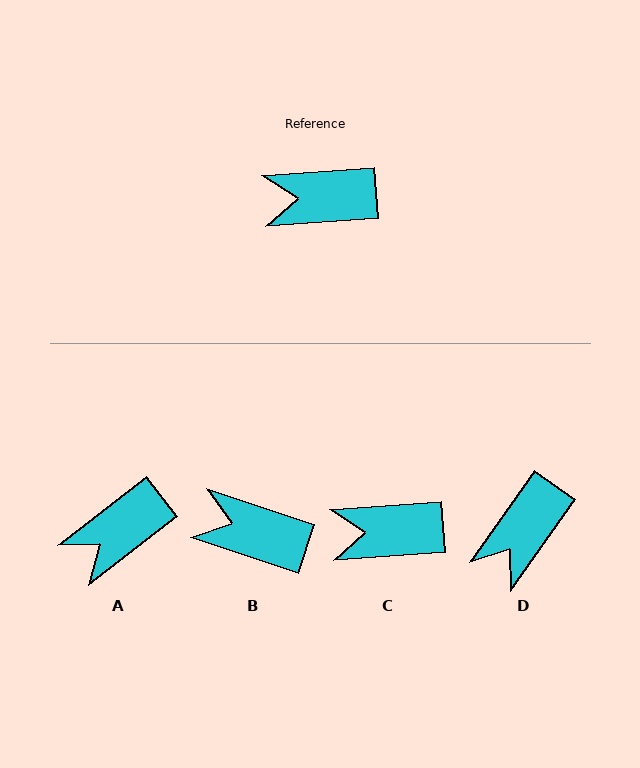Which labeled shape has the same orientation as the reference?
C.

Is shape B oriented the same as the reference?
No, it is off by about 23 degrees.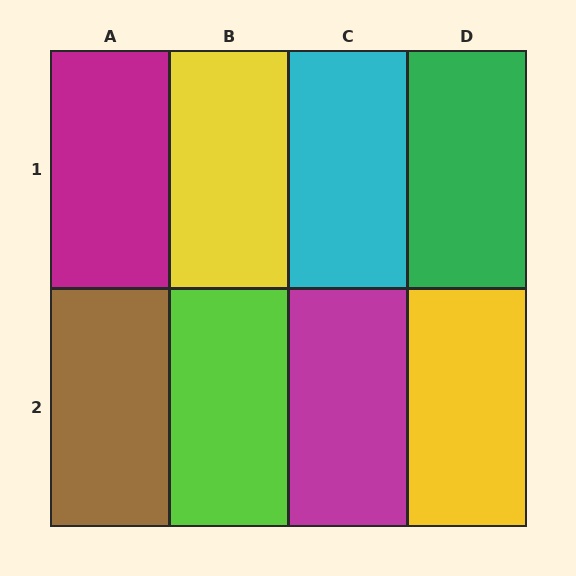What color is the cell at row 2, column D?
Yellow.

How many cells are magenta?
2 cells are magenta.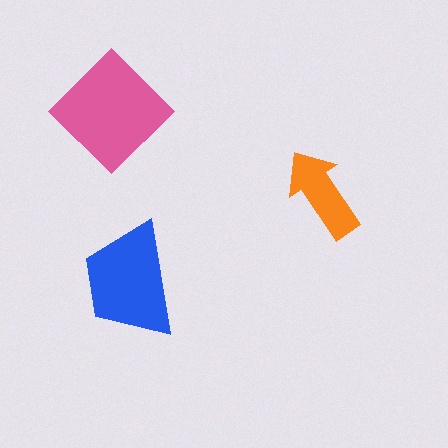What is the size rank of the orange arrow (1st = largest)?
3rd.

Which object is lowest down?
The blue trapezoid is bottommost.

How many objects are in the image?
There are 3 objects in the image.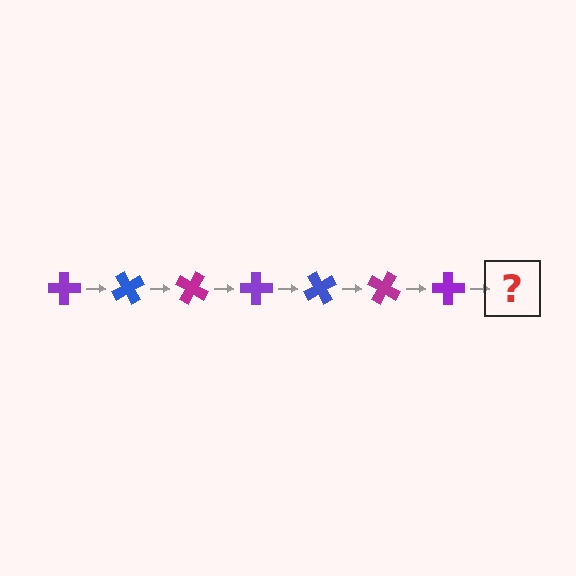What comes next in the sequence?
The next element should be a blue cross, rotated 420 degrees from the start.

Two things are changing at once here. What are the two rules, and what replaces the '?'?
The two rules are that it rotates 60 degrees each step and the color cycles through purple, blue, and magenta. The '?' should be a blue cross, rotated 420 degrees from the start.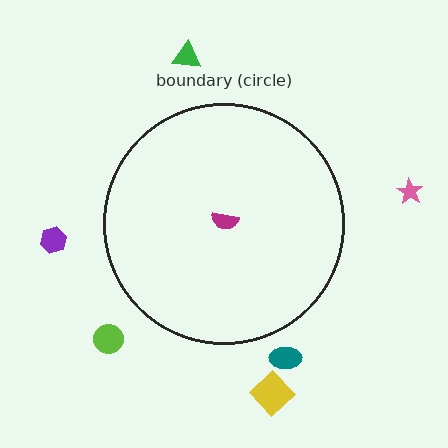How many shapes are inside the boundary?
1 inside, 6 outside.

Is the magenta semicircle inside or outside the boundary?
Inside.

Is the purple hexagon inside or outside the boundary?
Outside.